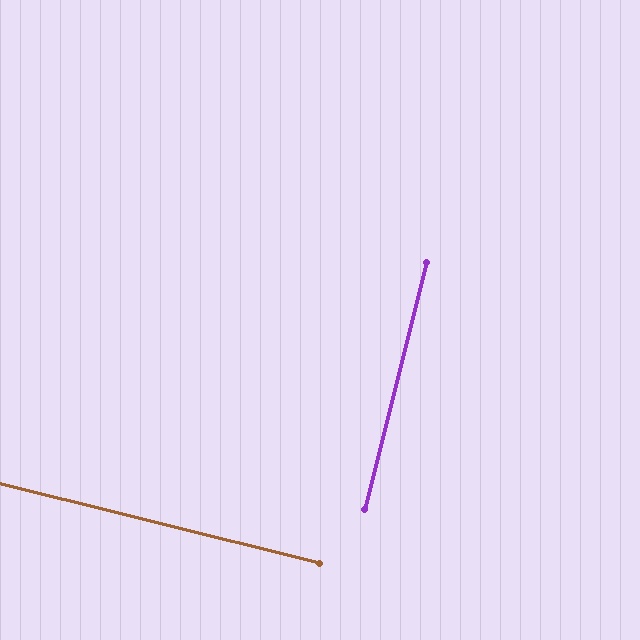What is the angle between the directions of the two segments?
Approximately 90 degrees.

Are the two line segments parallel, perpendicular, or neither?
Perpendicular — they meet at approximately 90°.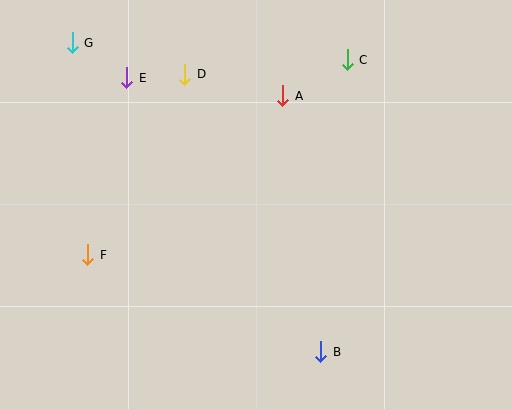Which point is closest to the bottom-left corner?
Point F is closest to the bottom-left corner.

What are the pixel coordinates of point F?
Point F is at (88, 255).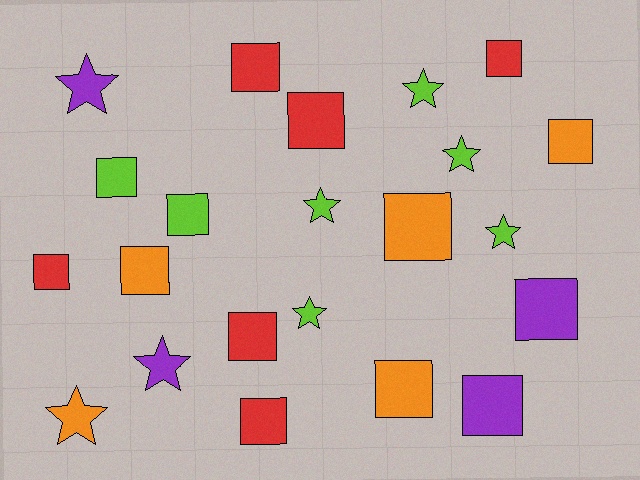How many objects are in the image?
There are 22 objects.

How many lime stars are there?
There are 5 lime stars.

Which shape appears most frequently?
Square, with 14 objects.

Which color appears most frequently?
Lime, with 7 objects.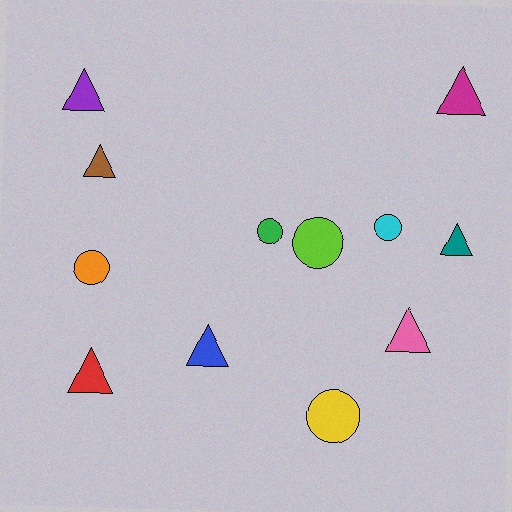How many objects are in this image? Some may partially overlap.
There are 12 objects.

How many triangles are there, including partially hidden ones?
There are 7 triangles.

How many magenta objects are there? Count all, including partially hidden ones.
There is 1 magenta object.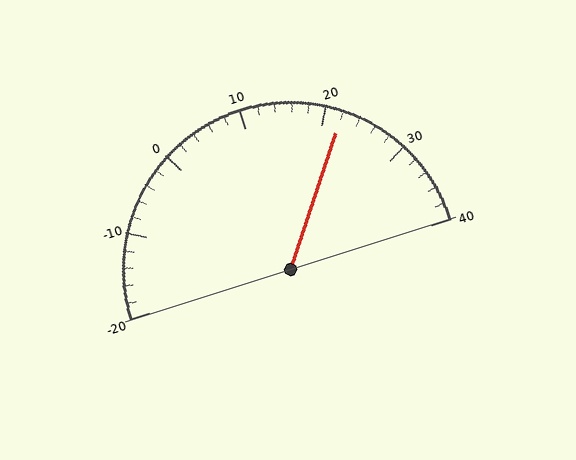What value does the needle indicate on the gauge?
The needle indicates approximately 22.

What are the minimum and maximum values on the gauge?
The gauge ranges from -20 to 40.